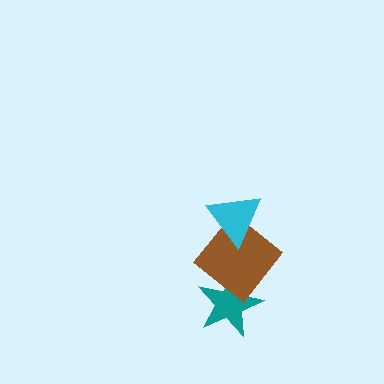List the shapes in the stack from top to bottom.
From top to bottom: the cyan triangle, the brown diamond, the teal star.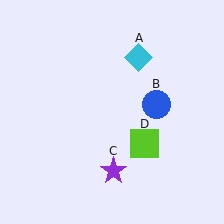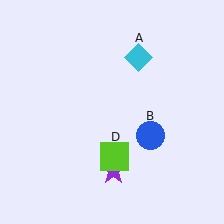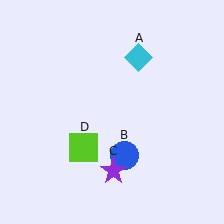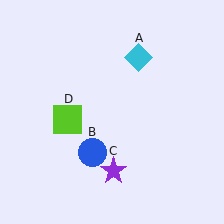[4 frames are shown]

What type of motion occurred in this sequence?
The blue circle (object B), lime square (object D) rotated clockwise around the center of the scene.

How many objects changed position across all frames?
2 objects changed position: blue circle (object B), lime square (object D).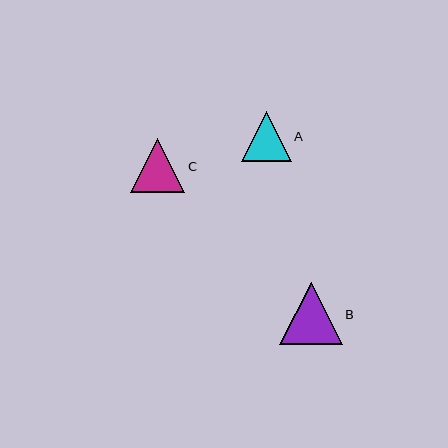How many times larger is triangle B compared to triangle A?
Triangle B is approximately 1.3 times the size of triangle A.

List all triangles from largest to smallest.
From largest to smallest: B, C, A.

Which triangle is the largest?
Triangle B is the largest with a size of approximately 63 pixels.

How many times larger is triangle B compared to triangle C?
Triangle B is approximately 1.1 times the size of triangle C.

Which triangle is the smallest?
Triangle A is the smallest with a size of approximately 50 pixels.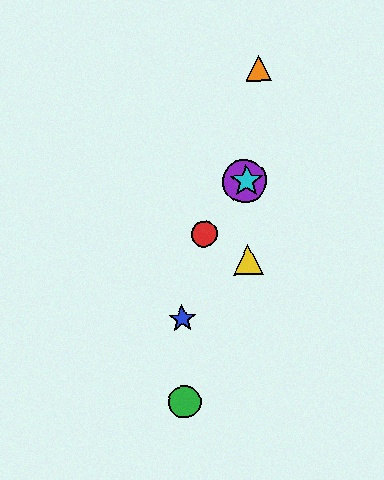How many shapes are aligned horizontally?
2 shapes (the purple circle, the cyan star) are aligned horizontally.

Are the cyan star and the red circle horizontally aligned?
No, the cyan star is at y≈181 and the red circle is at y≈234.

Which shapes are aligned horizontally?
The purple circle, the cyan star are aligned horizontally.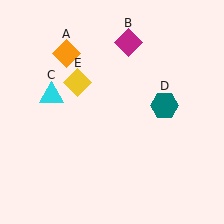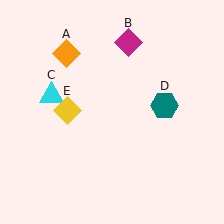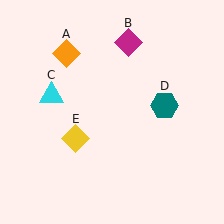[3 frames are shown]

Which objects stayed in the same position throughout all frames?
Orange diamond (object A) and magenta diamond (object B) and cyan triangle (object C) and teal hexagon (object D) remained stationary.